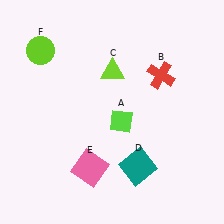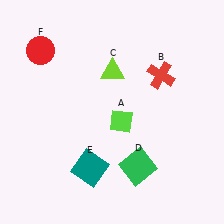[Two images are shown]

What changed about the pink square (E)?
In Image 1, E is pink. In Image 2, it changed to teal.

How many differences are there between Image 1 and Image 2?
There are 3 differences between the two images.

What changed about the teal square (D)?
In Image 1, D is teal. In Image 2, it changed to green.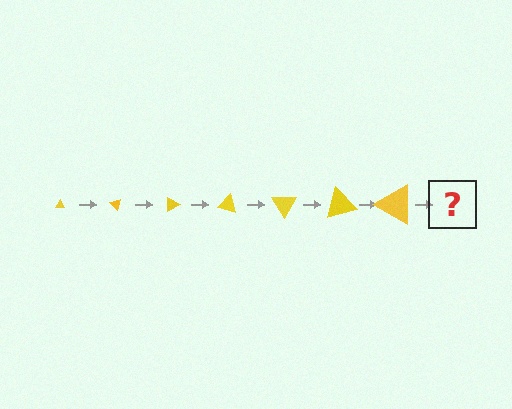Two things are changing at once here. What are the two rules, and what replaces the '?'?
The two rules are that the triangle grows larger each step and it rotates 45 degrees each step. The '?' should be a triangle, larger than the previous one and rotated 315 degrees from the start.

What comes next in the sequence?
The next element should be a triangle, larger than the previous one and rotated 315 degrees from the start.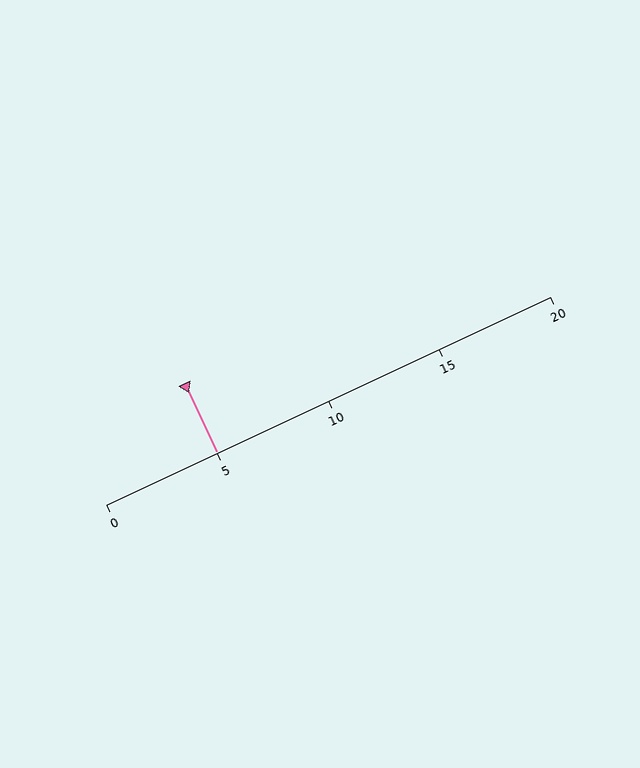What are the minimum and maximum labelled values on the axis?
The axis runs from 0 to 20.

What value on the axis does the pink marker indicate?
The marker indicates approximately 5.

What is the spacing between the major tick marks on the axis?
The major ticks are spaced 5 apart.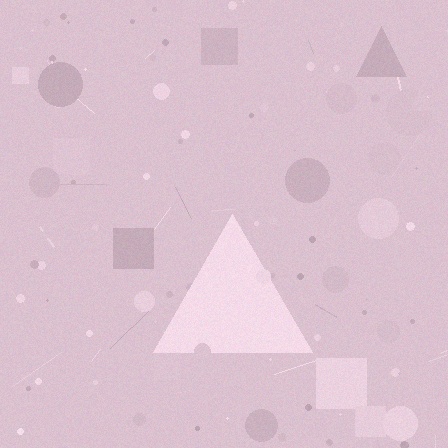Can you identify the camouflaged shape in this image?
The camouflaged shape is a triangle.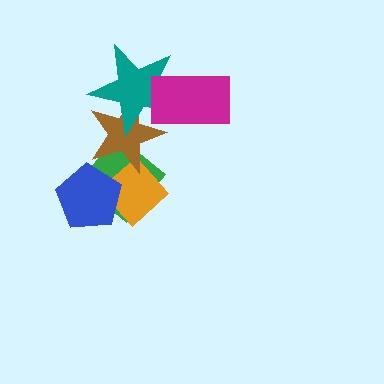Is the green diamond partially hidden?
Yes, it is partially covered by another shape.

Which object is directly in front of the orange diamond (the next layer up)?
The blue pentagon is directly in front of the orange diamond.